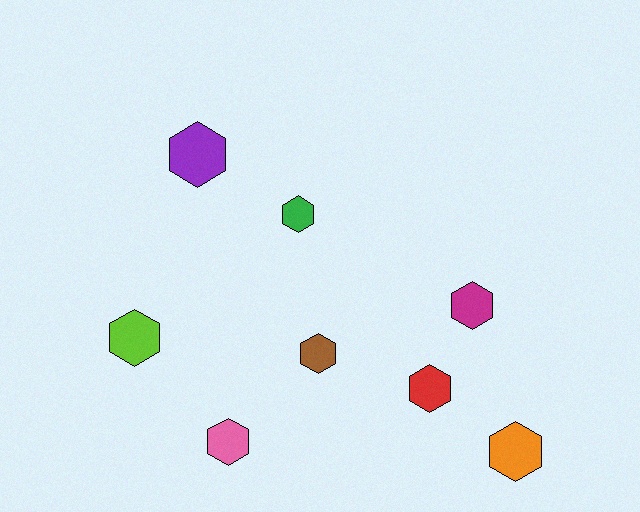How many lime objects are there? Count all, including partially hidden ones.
There is 1 lime object.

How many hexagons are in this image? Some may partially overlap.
There are 8 hexagons.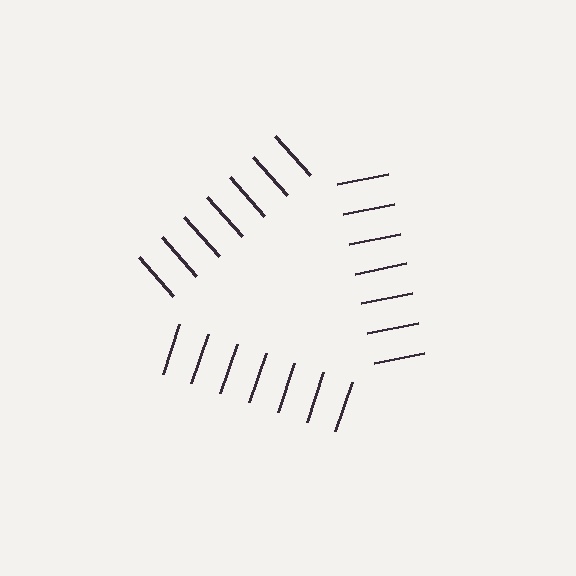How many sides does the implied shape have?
3 sides — the line-ends trace a triangle.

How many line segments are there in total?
21 — 7 along each of the 3 edges.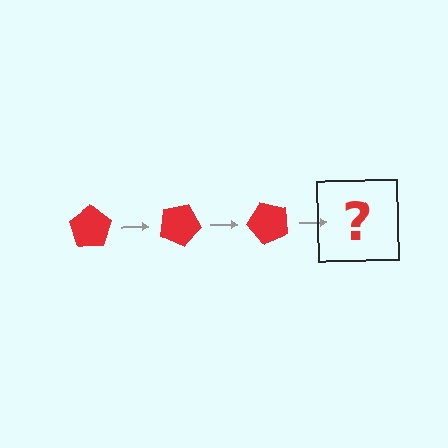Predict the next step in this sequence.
The next step is a red pentagon rotated 75 degrees.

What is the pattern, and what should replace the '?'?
The pattern is that the pentagon rotates 25 degrees each step. The '?' should be a red pentagon rotated 75 degrees.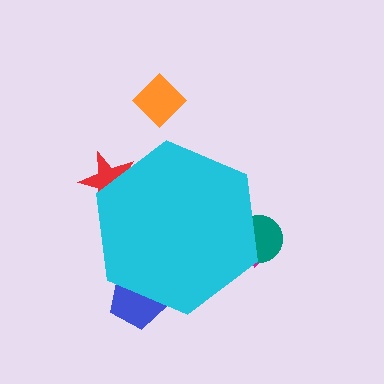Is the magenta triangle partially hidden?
Yes, the magenta triangle is partially hidden behind the cyan hexagon.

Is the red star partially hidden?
Yes, the red star is partially hidden behind the cyan hexagon.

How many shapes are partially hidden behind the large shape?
4 shapes are partially hidden.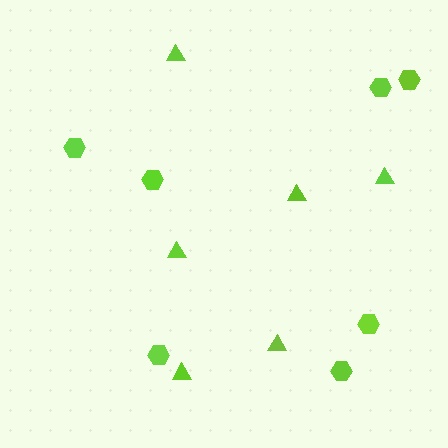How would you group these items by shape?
There are 2 groups: one group of triangles (6) and one group of hexagons (7).